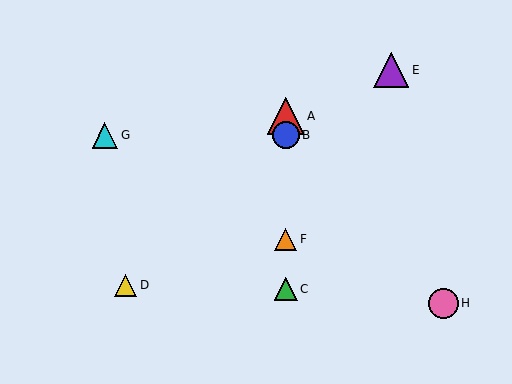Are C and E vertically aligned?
No, C is at x≈286 and E is at x≈391.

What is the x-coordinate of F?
Object F is at x≈286.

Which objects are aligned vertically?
Objects A, B, C, F are aligned vertically.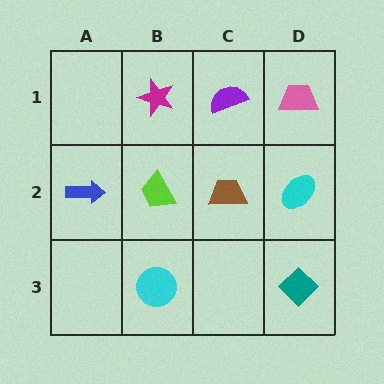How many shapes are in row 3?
2 shapes.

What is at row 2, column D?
A cyan ellipse.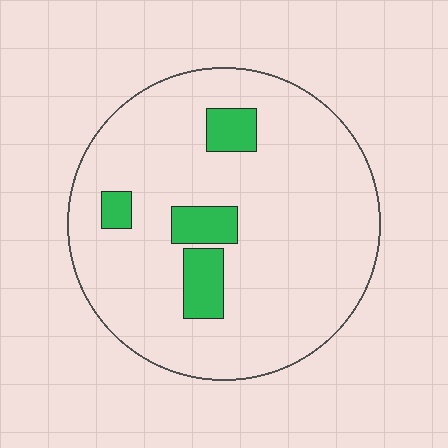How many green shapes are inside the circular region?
4.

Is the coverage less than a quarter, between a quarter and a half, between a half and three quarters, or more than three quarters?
Less than a quarter.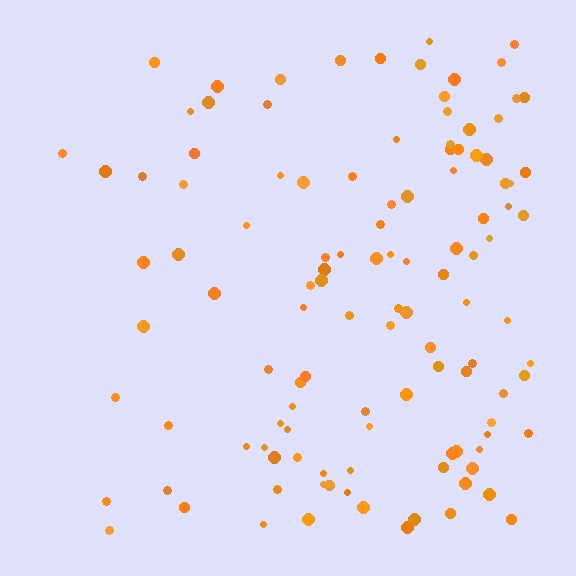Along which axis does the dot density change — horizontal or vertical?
Horizontal.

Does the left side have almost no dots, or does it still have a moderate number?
Still a moderate number, just noticeably fewer than the right.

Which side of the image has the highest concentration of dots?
The right.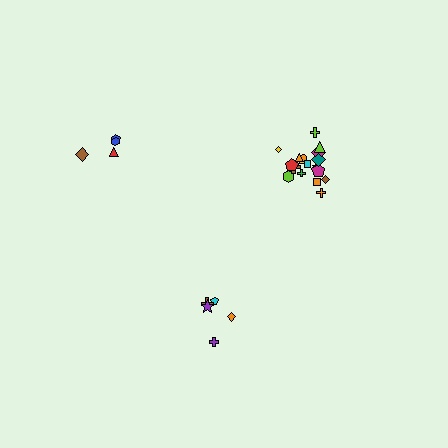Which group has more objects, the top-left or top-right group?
The top-right group.